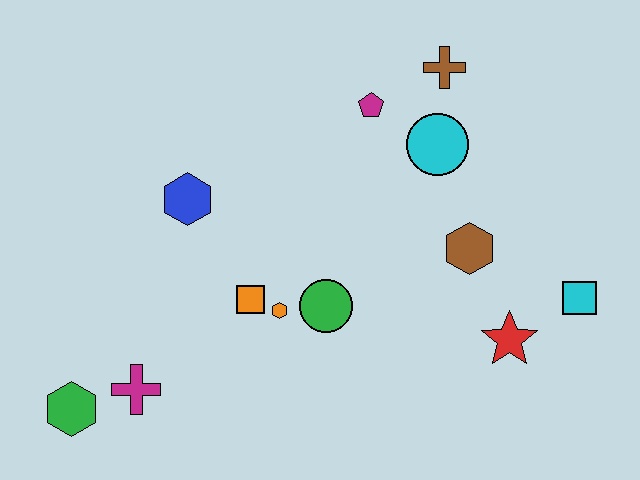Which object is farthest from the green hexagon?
The cyan square is farthest from the green hexagon.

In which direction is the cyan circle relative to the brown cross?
The cyan circle is below the brown cross.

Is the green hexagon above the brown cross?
No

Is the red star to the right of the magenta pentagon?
Yes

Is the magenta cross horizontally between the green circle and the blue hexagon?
No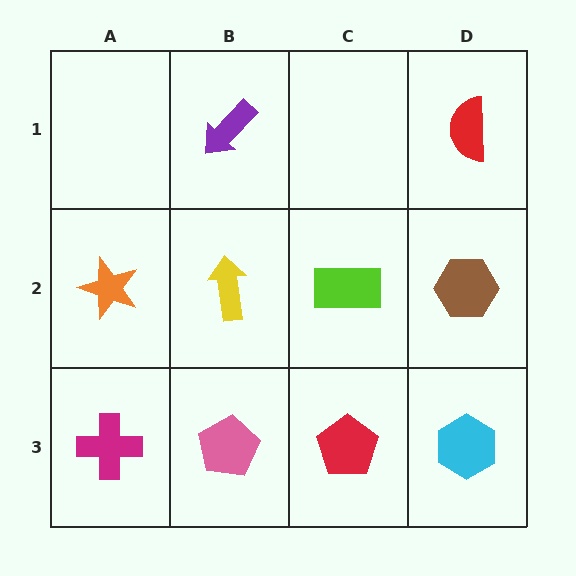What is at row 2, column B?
A yellow arrow.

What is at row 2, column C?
A lime rectangle.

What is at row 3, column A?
A magenta cross.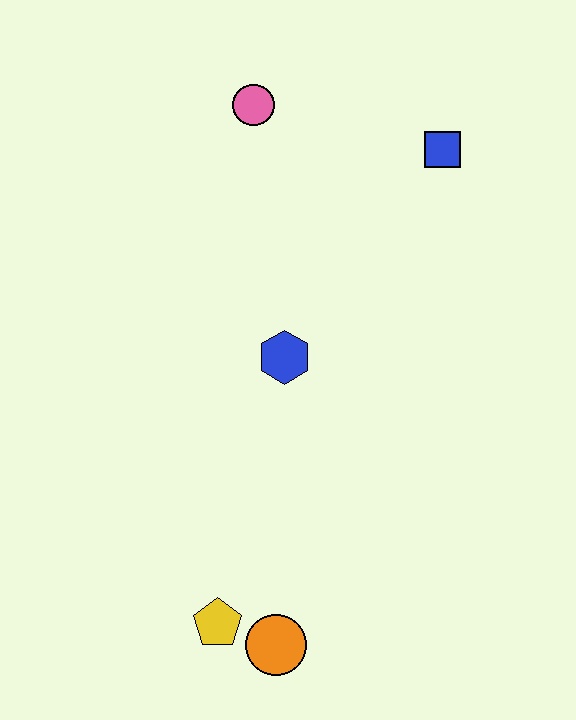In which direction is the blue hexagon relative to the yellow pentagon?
The blue hexagon is above the yellow pentagon.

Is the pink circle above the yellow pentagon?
Yes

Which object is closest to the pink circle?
The blue square is closest to the pink circle.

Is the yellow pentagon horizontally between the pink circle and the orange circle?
No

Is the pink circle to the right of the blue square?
No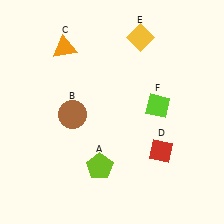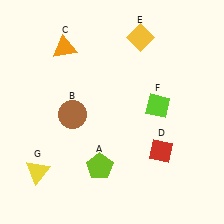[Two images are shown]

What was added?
A yellow triangle (G) was added in Image 2.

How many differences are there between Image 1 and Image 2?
There is 1 difference between the two images.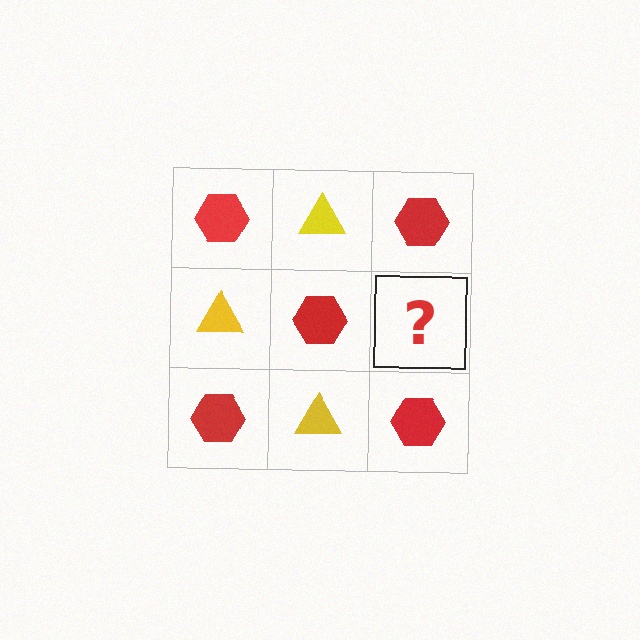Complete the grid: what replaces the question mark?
The question mark should be replaced with a yellow triangle.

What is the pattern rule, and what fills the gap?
The rule is that it alternates red hexagon and yellow triangle in a checkerboard pattern. The gap should be filled with a yellow triangle.